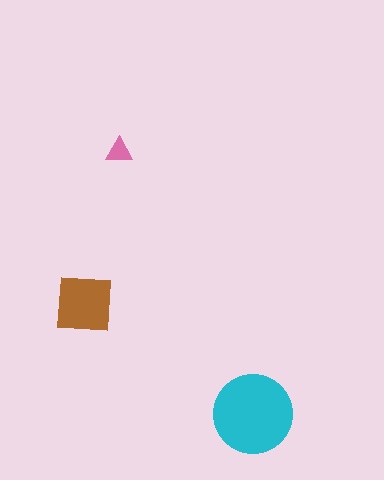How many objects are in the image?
There are 3 objects in the image.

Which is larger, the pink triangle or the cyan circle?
The cyan circle.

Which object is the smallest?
The pink triangle.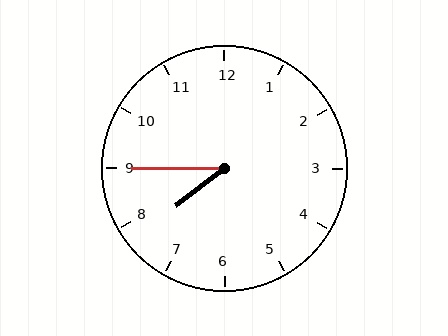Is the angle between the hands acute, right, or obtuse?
It is acute.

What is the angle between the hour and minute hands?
Approximately 38 degrees.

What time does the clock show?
7:45.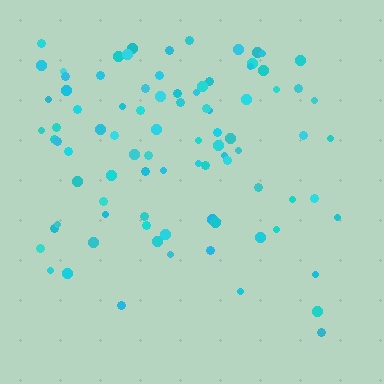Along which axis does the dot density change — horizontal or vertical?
Vertical.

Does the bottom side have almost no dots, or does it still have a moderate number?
Still a moderate number, just noticeably fewer than the top.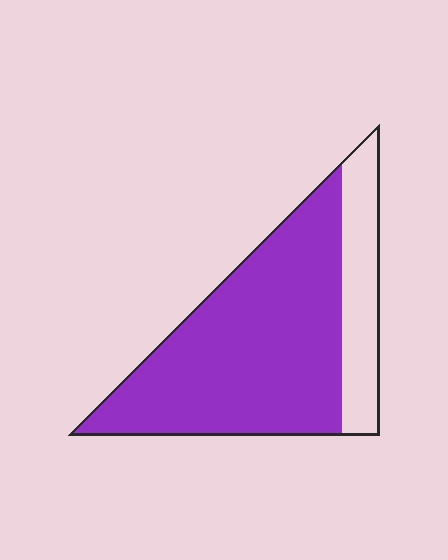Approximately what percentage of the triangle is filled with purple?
Approximately 75%.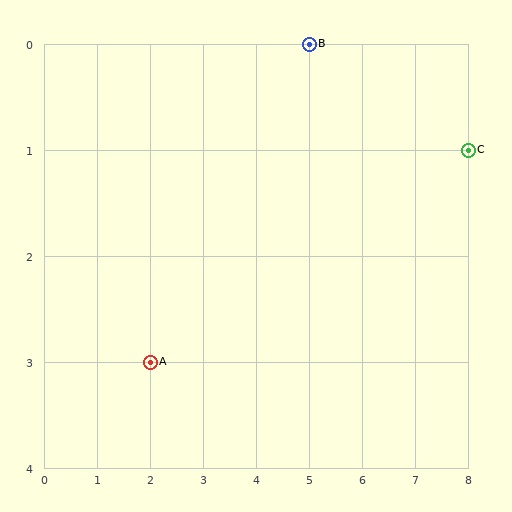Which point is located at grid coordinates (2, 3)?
Point A is at (2, 3).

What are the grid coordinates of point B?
Point B is at grid coordinates (5, 0).